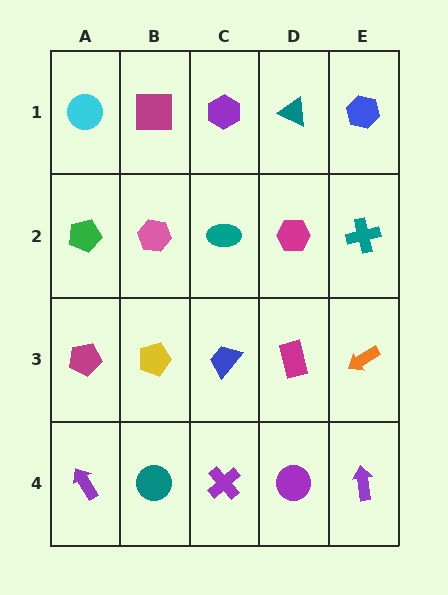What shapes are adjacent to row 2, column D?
A teal triangle (row 1, column D), a magenta rectangle (row 3, column D), a teal ellipse (row 2, column C), a teal cross (row 2, column E).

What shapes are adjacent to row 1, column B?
A pink hexagon (row 2, column B), a cyan circle (row 1, column A), a purple hexagon (row 1, column C).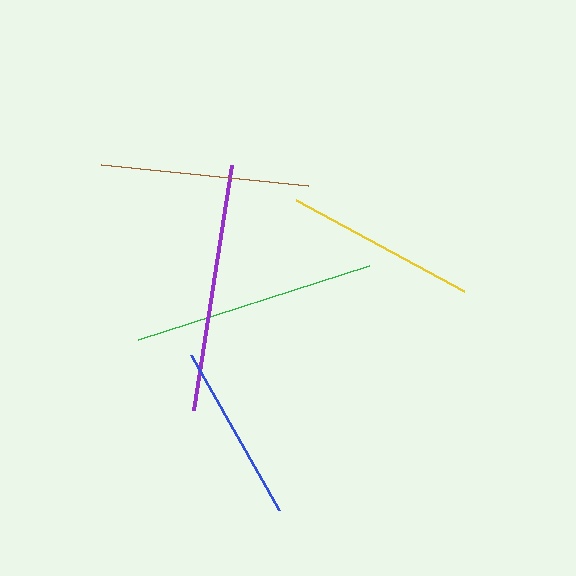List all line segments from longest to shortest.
From longest to shortest: purple, green, brown, yellow, blue.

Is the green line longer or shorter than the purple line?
The purple line is longer than the green line.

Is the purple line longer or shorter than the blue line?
The purple line is longer than the blue line.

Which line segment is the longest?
The purple line is the longest at approximately 248 pixels.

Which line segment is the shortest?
The blue line is the shortest at approximately 178 pixels.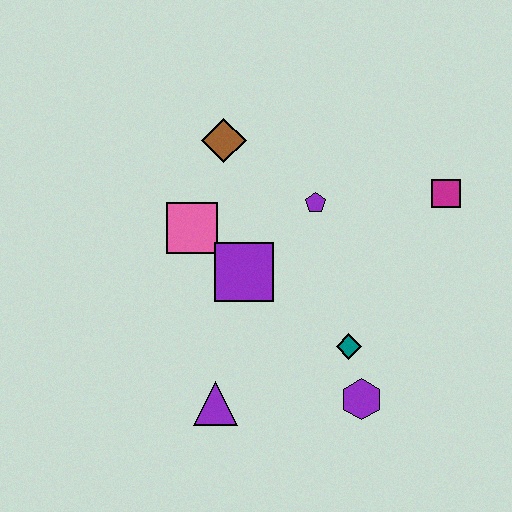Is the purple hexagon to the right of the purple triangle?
Yes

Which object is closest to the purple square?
The pink square is closest to the purple square.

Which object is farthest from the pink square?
The magenta square is farthest from the pink square.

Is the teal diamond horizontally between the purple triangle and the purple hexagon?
Yes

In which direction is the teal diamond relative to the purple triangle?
The teal diamond is to the right of the purple triangle.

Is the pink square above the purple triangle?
Yes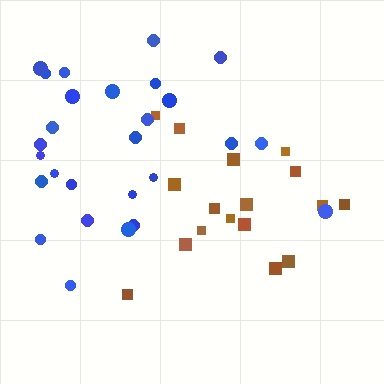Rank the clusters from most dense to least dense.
blue, brown.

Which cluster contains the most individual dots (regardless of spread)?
Blue (27).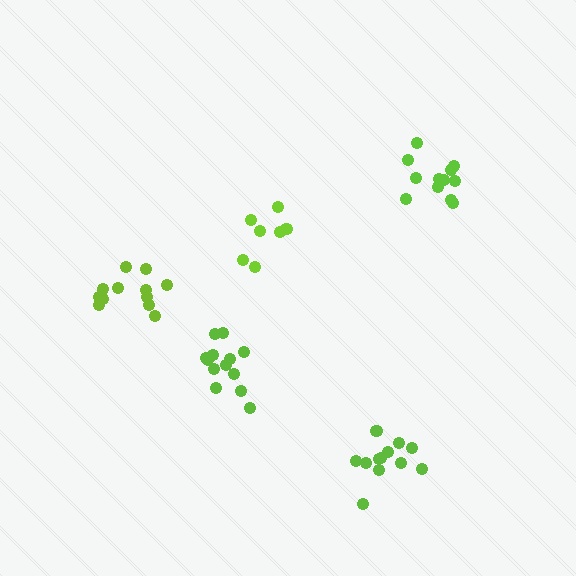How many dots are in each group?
Group 1: 7 dots, Group 2: 13 dots, Group 3: 12 dots, Group 4: 12 dots, Group 5: 12 dots (56 total).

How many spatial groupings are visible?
There are 5 spatial groupings.